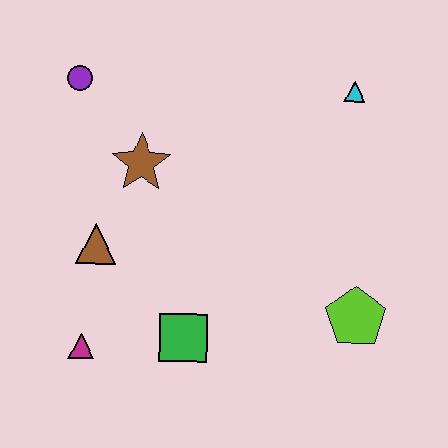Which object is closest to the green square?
The magenta triangle is closest to the green square.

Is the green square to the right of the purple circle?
Yes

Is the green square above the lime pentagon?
No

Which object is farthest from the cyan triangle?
The magenta triangle is farthest from the cyan triangle.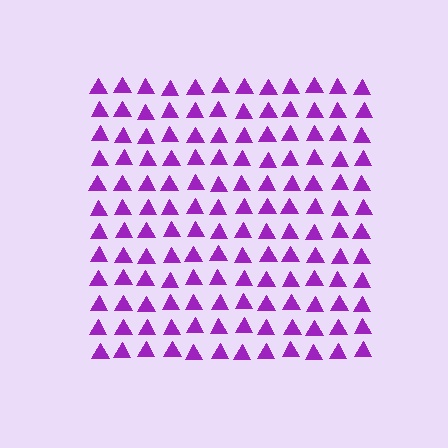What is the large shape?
The large shape is a square.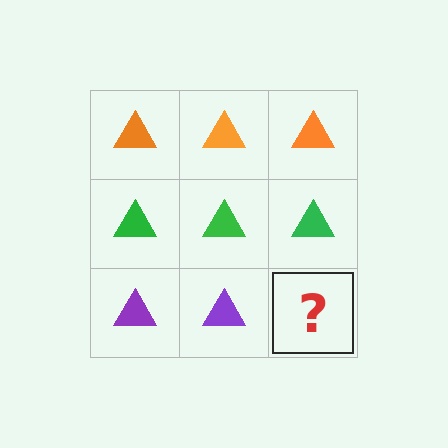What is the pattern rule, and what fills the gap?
The rule is that each row has a consistent color. The gap should be filled with a purple triangle.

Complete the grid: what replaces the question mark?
The question mark should be replaced with a purple triangle.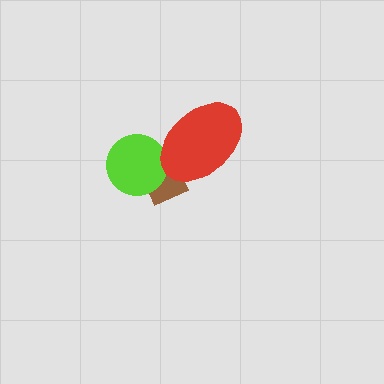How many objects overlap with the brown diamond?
2 objects overlap with the brown diamond.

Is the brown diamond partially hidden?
Yes, it is partially covered by another shape.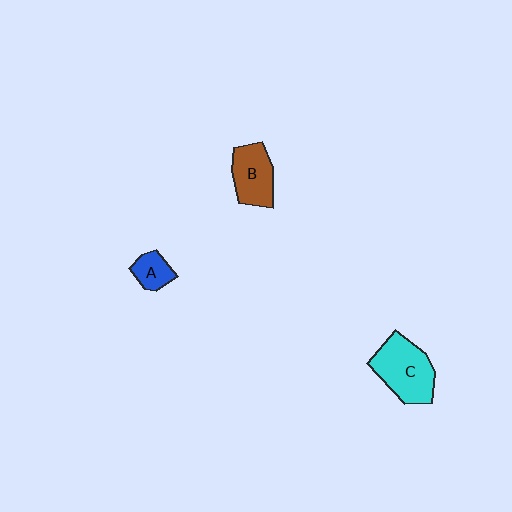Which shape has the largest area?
Shape C (cyan).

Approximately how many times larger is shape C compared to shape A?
Approximately 2.5 times.